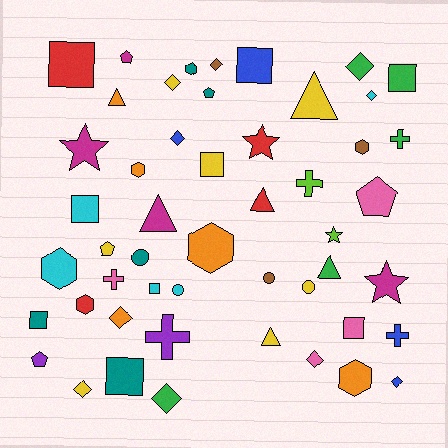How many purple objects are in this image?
There are 2 purple objects.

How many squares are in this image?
There are 9 squares.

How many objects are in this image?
There are 50 objects.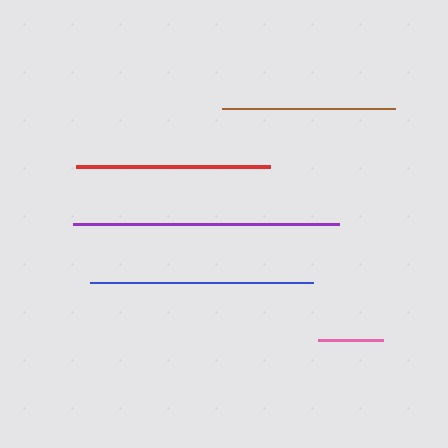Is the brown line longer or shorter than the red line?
The red line is longer than the brown line.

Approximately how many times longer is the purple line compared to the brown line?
The purple line is approximately 1.5 times the length of the brown line.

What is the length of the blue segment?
The blue segment is approximately 223 pixels long.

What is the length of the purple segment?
The purple segment is approximately 267 pixels long.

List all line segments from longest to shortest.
From longest to shortest: purple, blue, red, brown, pink.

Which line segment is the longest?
The purple line is the longest at approximately 267 pixels.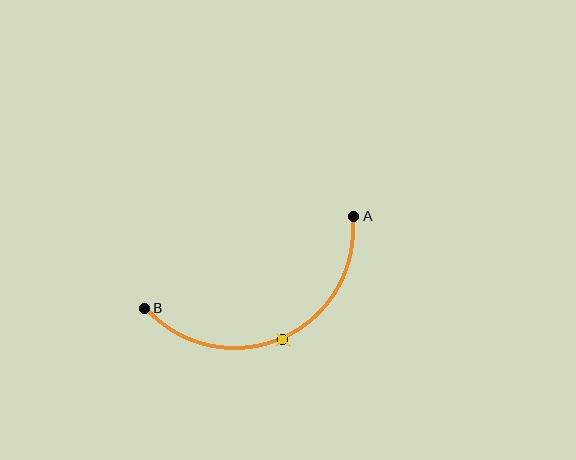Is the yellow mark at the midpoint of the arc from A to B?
Yes. The yellow mark lies on the arc at equal arc-length from both A and B — it is the arc midpoint.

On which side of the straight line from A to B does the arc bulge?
The arc bulges below the straight line connecting A and B.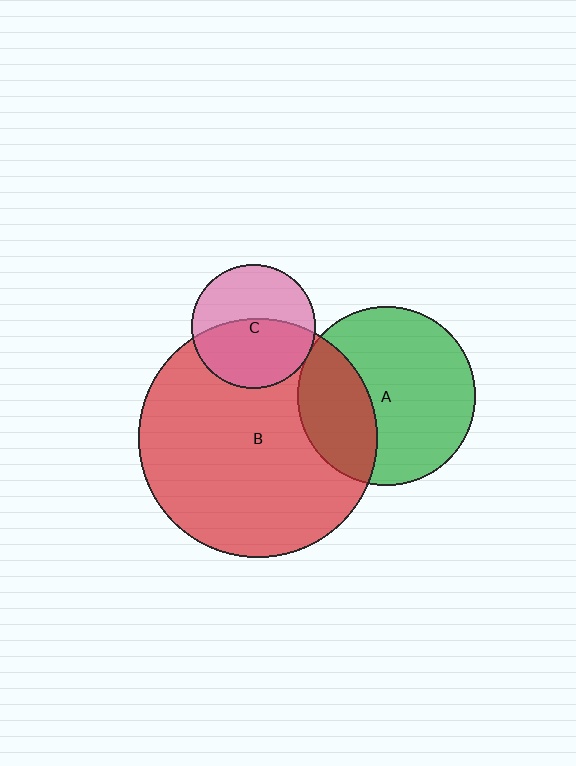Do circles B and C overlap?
Yes.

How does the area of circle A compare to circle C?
Approximately 2.1 times.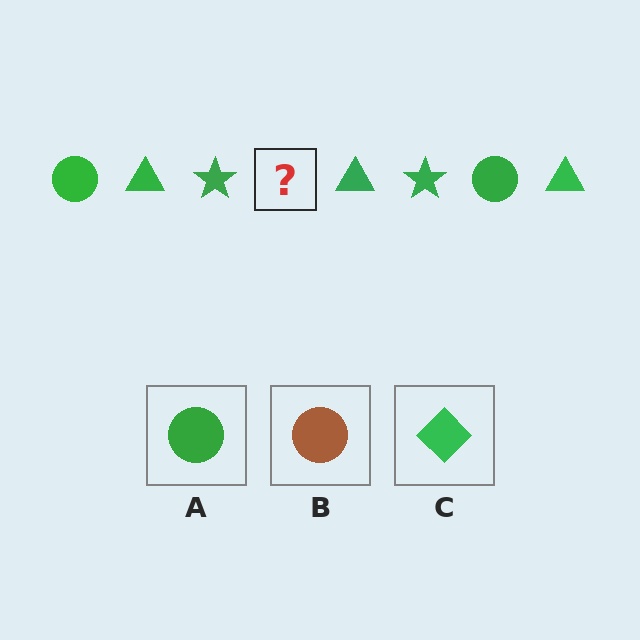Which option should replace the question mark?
Option A.